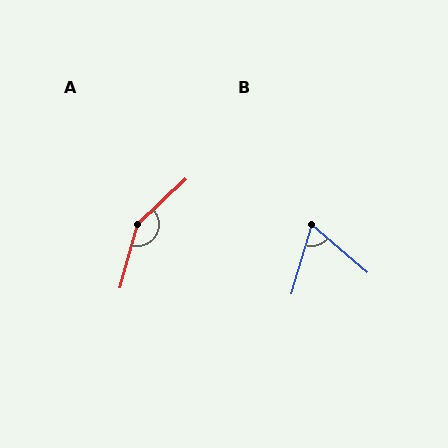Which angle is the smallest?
B, at approximately 66 degrees.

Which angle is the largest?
A, at approximately 148 degrees.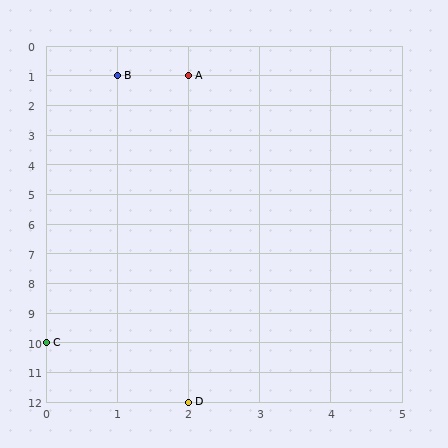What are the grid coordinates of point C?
Point C is at grid coordinates (0, 10).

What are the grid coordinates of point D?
Point D is at grid coordinates (2, 12).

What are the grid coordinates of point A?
Point A is at grid coordinates (2, 1).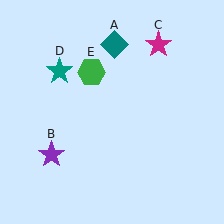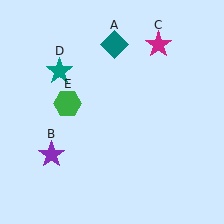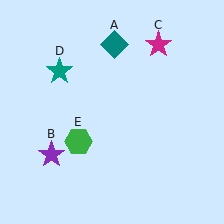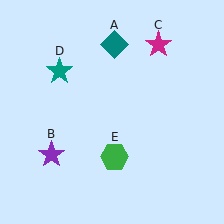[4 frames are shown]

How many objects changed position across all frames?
1 object changed position: green hexagon (object E).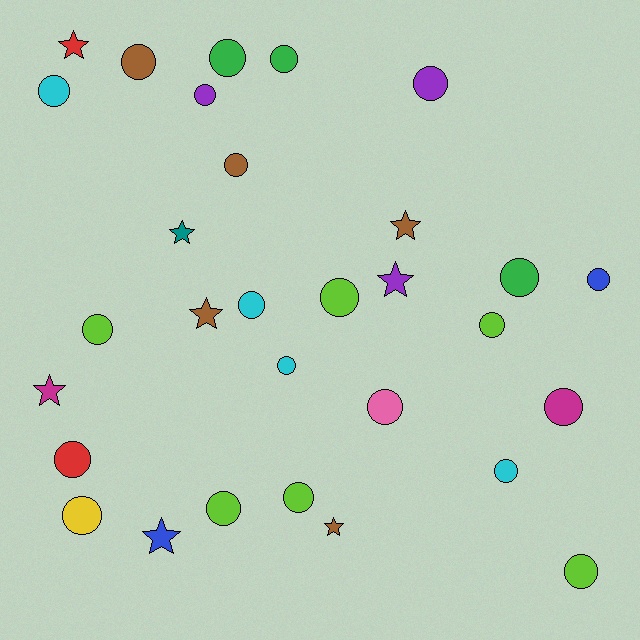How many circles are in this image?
There are 22 circles.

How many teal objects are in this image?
There is 1 teal object.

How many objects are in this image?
There are 30 objects.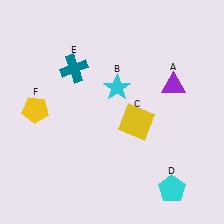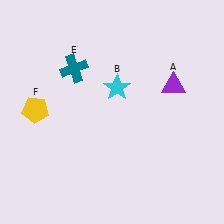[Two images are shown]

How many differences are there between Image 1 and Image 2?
There are 2 differences between the two images.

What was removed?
The yellow square (C), the cyan pentagon (D) were removed in Image 2.